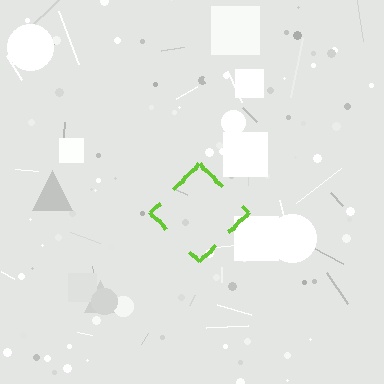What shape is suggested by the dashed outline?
The dashed outline suggests a diamond.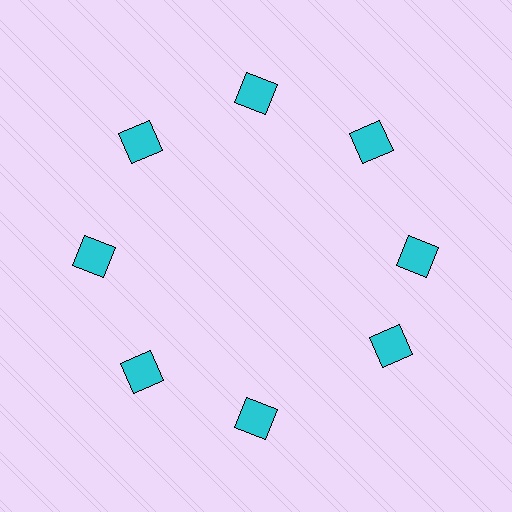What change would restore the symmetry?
The symmetry would be restored by rotating it back into even spacing with its neighbors so that all 8 squares sit at equal angles and equal distance from the center.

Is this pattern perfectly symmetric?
No. The 8 cyan squares are arranged in a ring, but one element near the 4 o'clock position is rotated out of alignment along the ring, breaking the 8-fold rotational symmetry.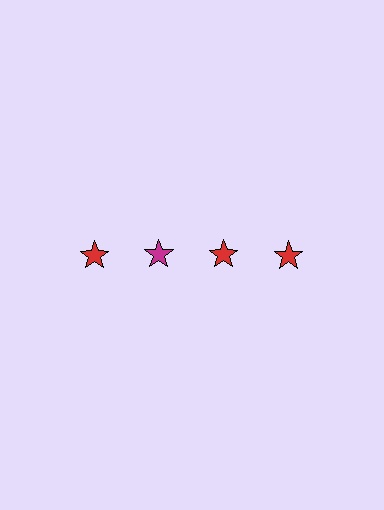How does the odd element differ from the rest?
It has a different color: magenta instead of red.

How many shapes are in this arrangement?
There are 4 shapes arranged in a grid pattern.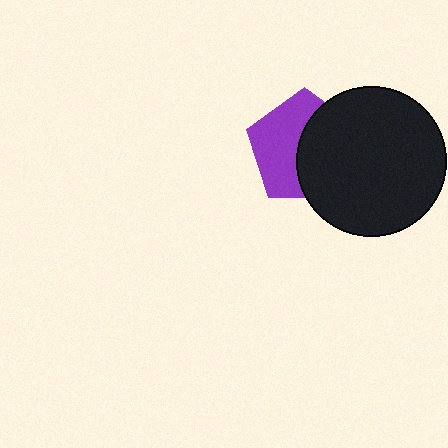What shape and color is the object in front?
The object in front is a black circle.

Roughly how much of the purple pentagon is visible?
About half of it is visible (roughly 50%).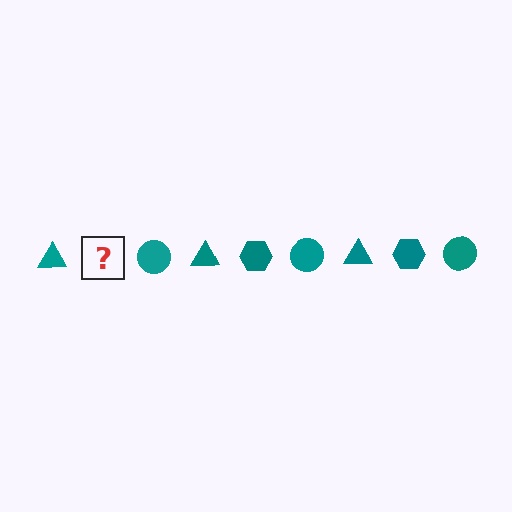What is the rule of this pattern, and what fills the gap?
The rule is that the pattern cycles through triangle, hexagon, circle shapes in teal. The gap should be filled with a teal hexagon.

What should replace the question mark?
The question mark should be replaced with a teal hexagon.